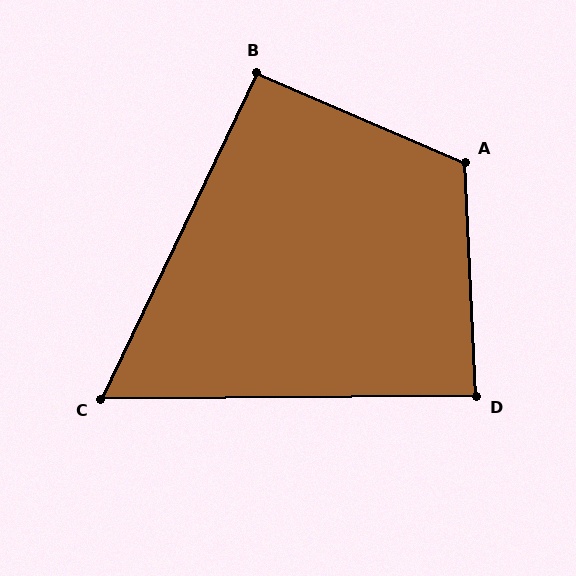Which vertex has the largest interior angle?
A, at approximately 116 degrees.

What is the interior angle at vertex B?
Approximately 92 degrees (approximately right).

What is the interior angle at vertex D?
Approximately 88 degrees (approximately right).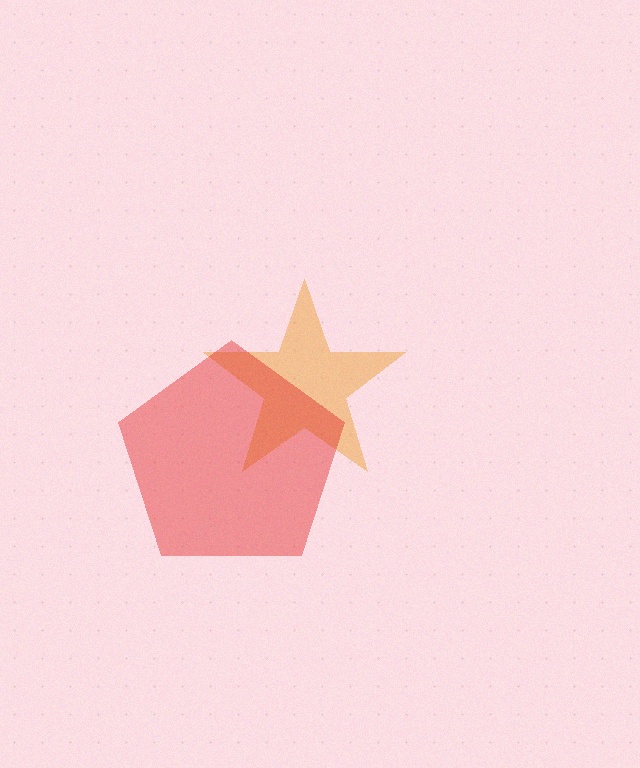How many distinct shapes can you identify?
There are 2 distinct shapes: an orange star, a red pentagon.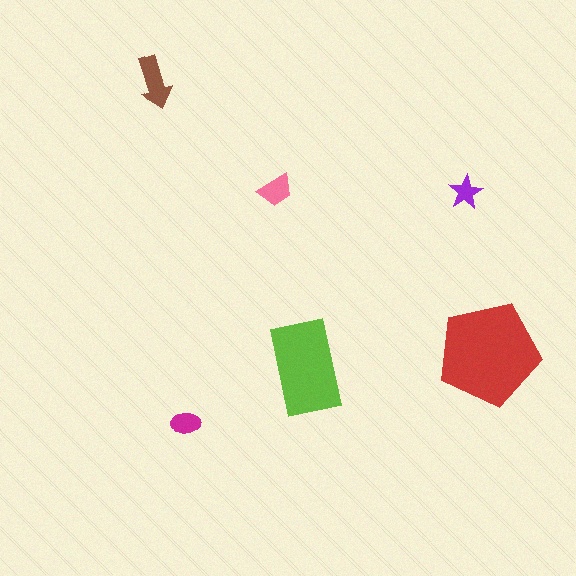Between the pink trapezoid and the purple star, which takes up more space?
The pink trapezoid.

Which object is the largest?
The red pentagon.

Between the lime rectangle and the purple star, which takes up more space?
The lime rectangle.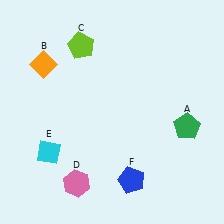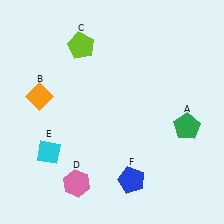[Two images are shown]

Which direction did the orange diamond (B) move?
The orange diamond (B) moved down.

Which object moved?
The orange diamond (B) moved down.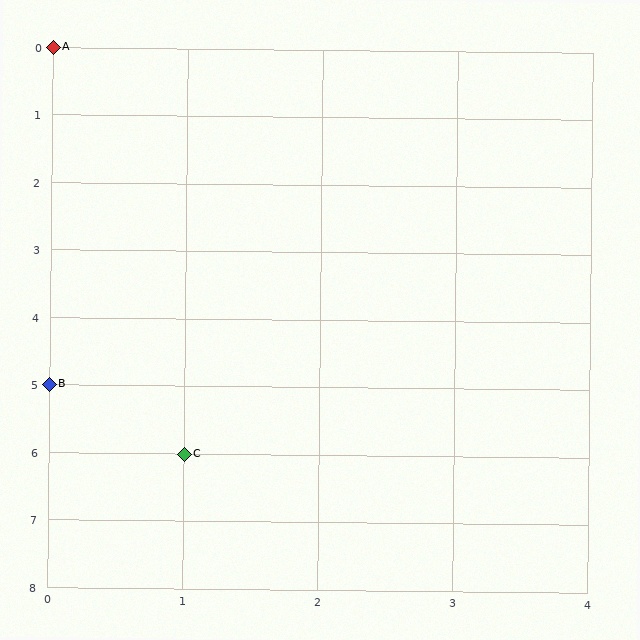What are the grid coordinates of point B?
Point B is at grid coordinates (0, 5).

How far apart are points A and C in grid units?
Points A and C are 1 column and 6 rows apart (about 6.1 grid units diagonally).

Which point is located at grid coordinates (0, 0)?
Point A is at (0, 0).